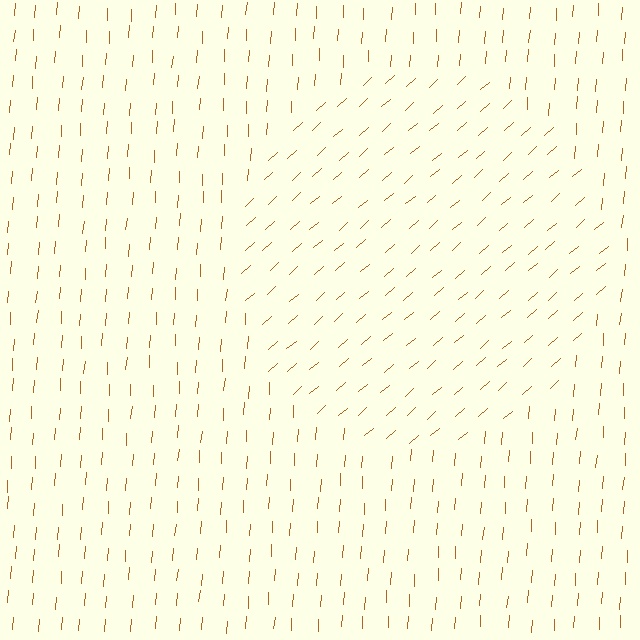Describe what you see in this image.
The image is filled with small brown line segments. A circle region in the image has lines oriented differently from the surrounding lines, creating a visible texture boundary.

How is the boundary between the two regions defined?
The boundary is defined purely by a change in line orientation (approximately 45 degrees difference). All lines are the same color and thickness.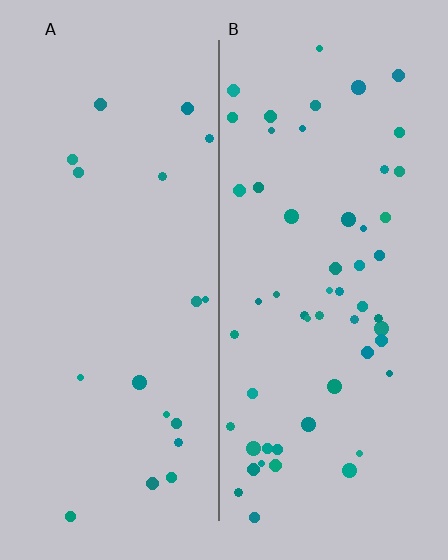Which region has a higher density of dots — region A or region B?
B (the right).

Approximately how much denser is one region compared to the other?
Approximately 2.9× — region B over region A.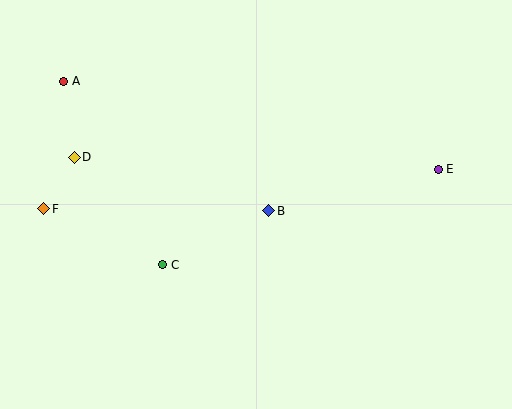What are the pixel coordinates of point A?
Point A is at (64, 81).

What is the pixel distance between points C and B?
The distance between C and B is 119 pixels.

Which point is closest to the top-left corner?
Point A is closest to the top-left corner.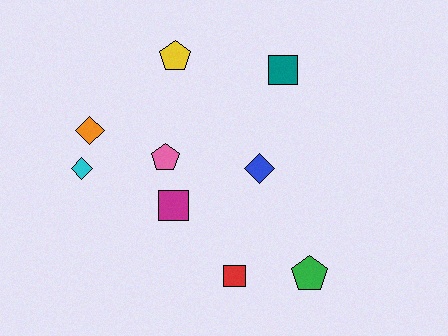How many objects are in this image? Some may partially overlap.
There are 9 objects.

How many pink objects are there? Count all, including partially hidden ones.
There is 1 pink object.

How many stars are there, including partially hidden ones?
There are no stars.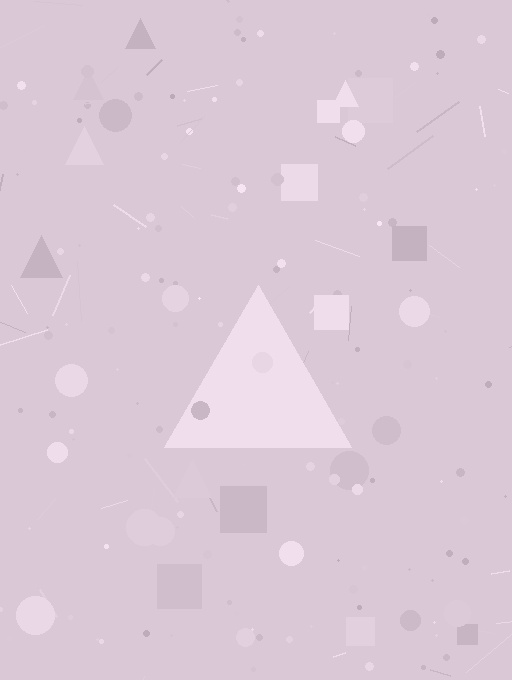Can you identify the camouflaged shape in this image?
The camouflaged shape is a triangle.